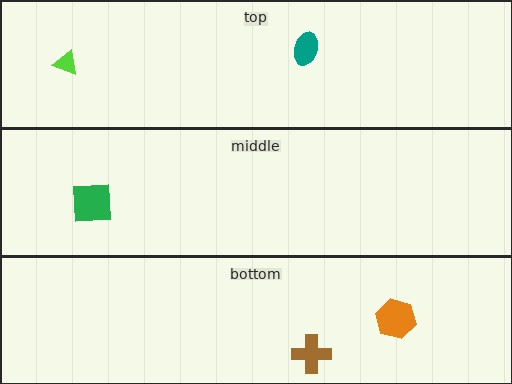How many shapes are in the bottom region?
2.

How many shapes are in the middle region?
1.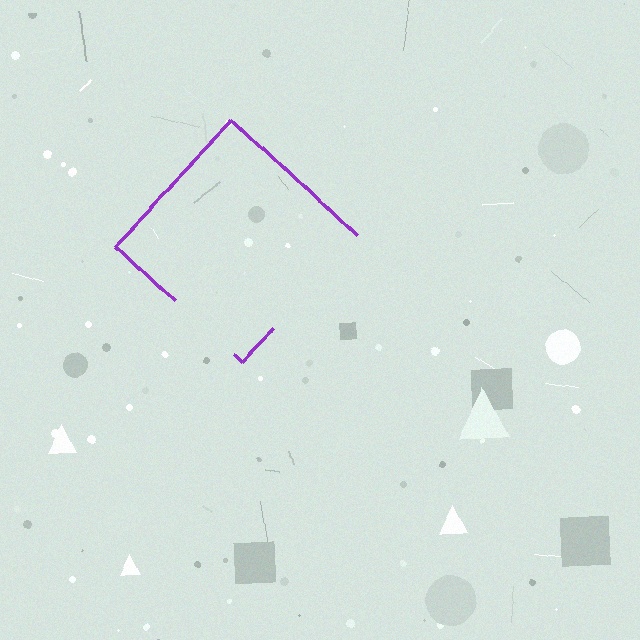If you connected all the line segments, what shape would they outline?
They would outline a diamond.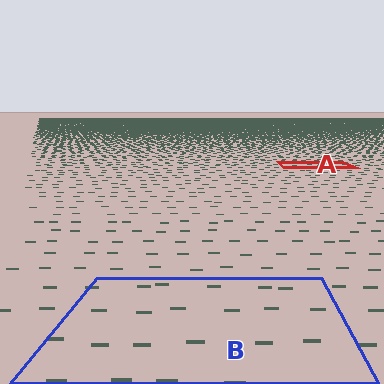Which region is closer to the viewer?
Region B is closer. The texture elements there are larger and more spread out.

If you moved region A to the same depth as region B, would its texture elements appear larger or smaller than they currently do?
They would appear larger. At a closer depth, the same texture elements are projected at a bigger on-screen size.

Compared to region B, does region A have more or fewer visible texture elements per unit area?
Region A has more texture elements per unit area — they are packed more densely because it is farther away.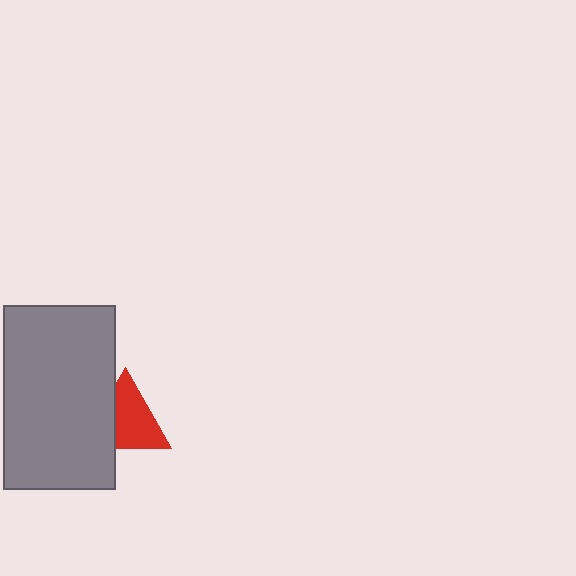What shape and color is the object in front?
The object in front is a gray rectangle.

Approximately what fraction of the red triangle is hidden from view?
Roughly 32% of the red triangle is hidden behind the gray rectangle.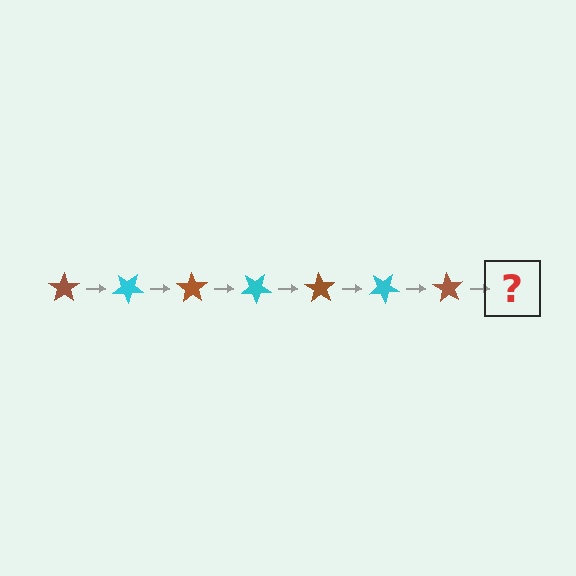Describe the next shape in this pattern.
It should be a cyan star, rotated 245 degrees from the start.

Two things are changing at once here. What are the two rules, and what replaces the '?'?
The two rules are that it rotates 35 degrees each step and the color cycles through brown and cyan. The '?' should be a cyan star, rotated 245 degrees from the start.